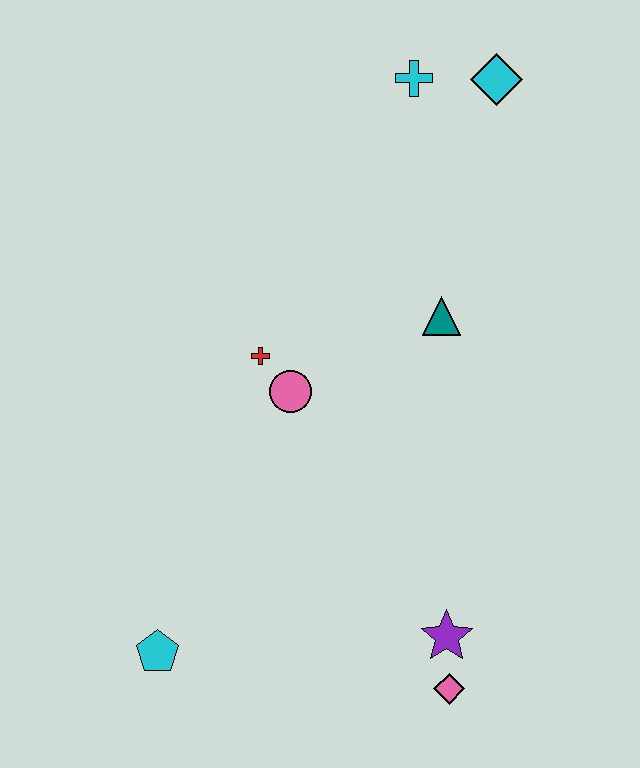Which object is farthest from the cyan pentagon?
The cyan diamond is farthest from the cyan pentagon.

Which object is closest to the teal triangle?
The pink circle is closest to the teal triangle.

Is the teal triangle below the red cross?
No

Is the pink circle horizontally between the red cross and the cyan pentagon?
No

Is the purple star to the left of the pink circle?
No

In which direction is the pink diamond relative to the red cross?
The pink diamond is below the red cross.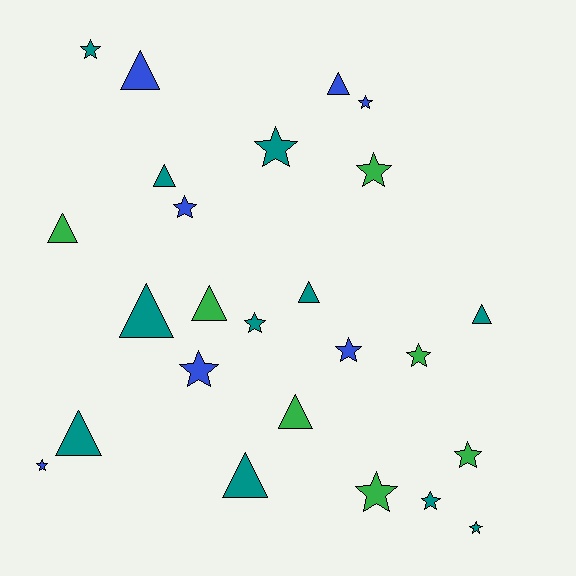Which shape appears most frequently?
Star, with 14 objects.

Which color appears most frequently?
Teal, with 11 objects.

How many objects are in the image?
There are 25 objects.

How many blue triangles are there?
There are 2 blue triangles.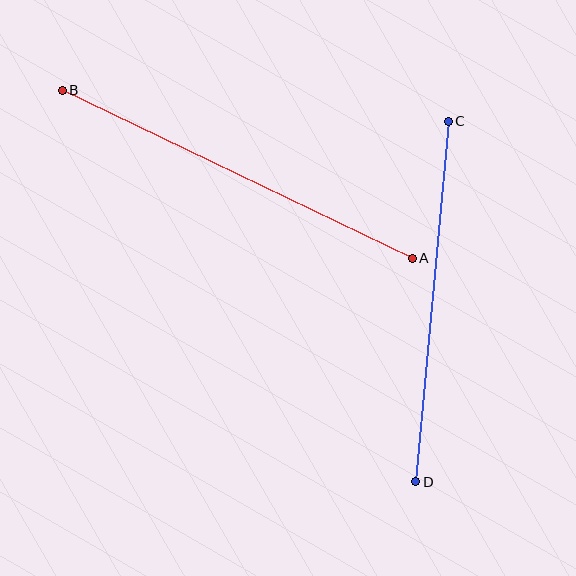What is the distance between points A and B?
The distance is approximately 388 pixels.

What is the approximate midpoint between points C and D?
The midpoint is at approximately (432, 301) pixels.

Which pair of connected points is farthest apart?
Points A and B are farthest apart.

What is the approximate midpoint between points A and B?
The midpoint is at approximately (237, 174) pixels.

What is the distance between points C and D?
The distance is approximately 362 pixels.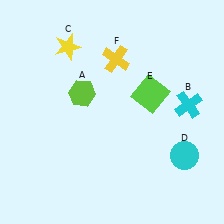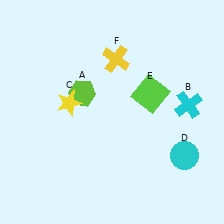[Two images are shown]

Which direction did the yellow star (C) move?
The yellow star (C) moved down.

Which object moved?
The yellow star (C) moved down.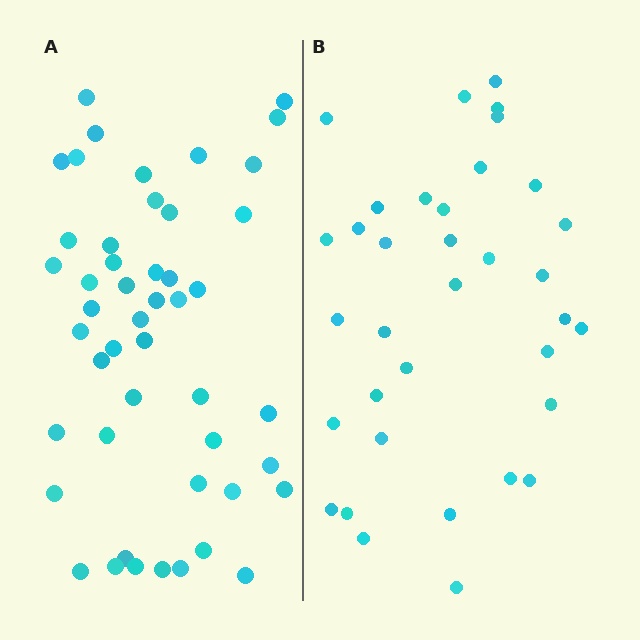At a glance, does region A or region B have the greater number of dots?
Region A (the left region) has more dots.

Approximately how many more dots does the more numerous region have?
Region A has approximately 15 more dots than region B.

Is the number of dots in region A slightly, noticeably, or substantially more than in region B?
Region A has noticeably more, but not dramatically so. The ratio is roughly 1.4 to 1.